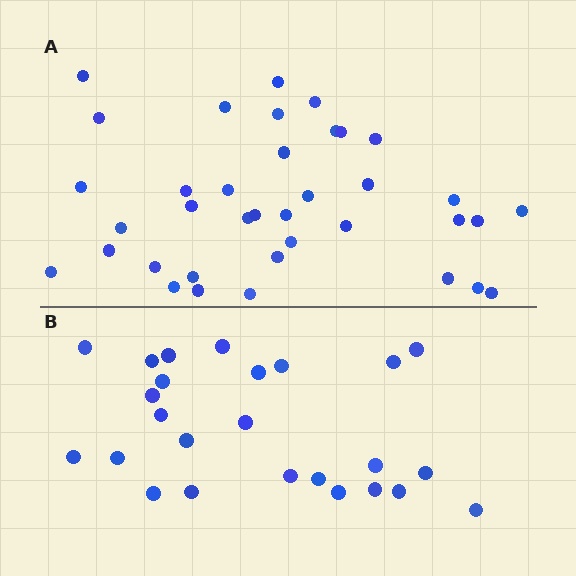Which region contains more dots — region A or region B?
Region A (the top region) has more dots.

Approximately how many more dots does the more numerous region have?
Region A has roughly 12 or so more dots than region B.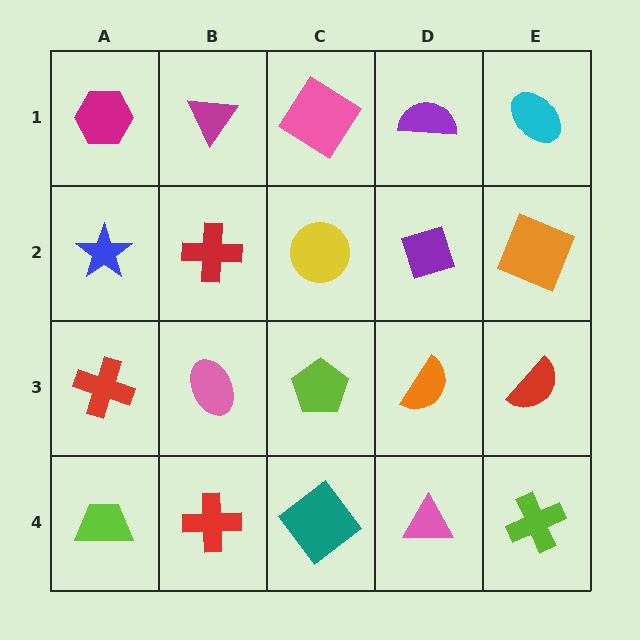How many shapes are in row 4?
5 shapes.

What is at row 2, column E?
An orange square.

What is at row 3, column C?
A lime pentagon.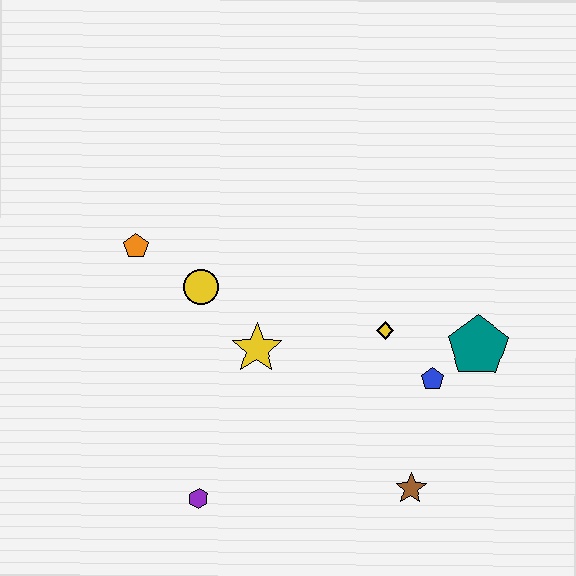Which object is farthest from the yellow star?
The teal pentagon is farthest from the yellow star.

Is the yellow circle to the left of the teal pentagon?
Yes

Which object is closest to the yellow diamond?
The blue pentagon is closest to the yellow diamond.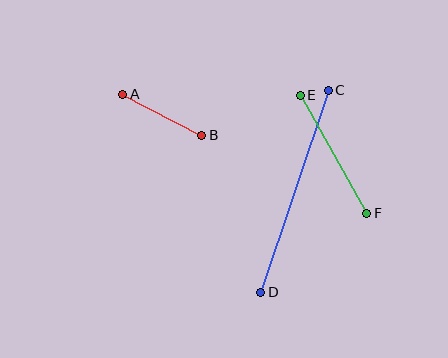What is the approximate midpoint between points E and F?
The midpoint is at approximately (334, 154) pixels.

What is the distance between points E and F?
The distance is approximately 136 pixels.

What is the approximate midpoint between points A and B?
The midpoint is at approximately (162, 115) pixels.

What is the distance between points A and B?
The distance is approximately 89 pixels.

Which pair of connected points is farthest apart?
Points C and D are farthest apart.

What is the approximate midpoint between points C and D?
The midpoint is at approximately (295, 191) pixels.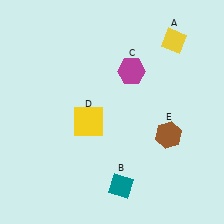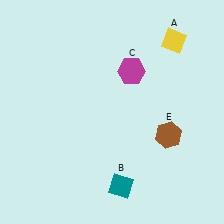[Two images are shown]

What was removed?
The yellow square (D) was removed in Image 2.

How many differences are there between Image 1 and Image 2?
There is 1 difference between the two images.